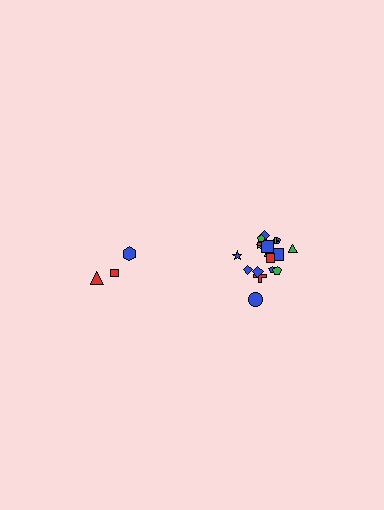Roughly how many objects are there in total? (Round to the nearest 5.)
Roughly 20 objects in total.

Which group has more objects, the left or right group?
The right group.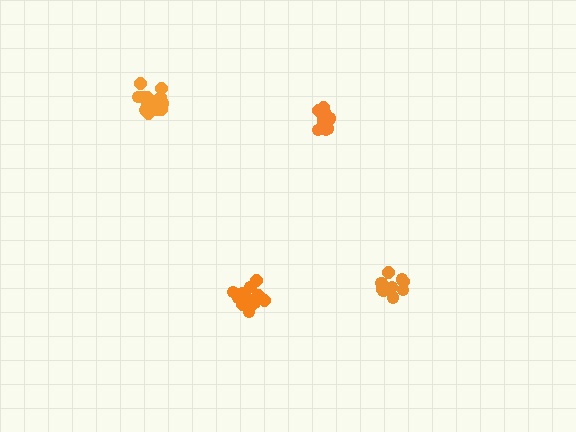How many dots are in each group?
Group 1: 14 dots, Group 2: 15 dots, Group 3: 12 dots, Group 4: 10 dots (51 total).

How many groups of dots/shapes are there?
There are 4 groups.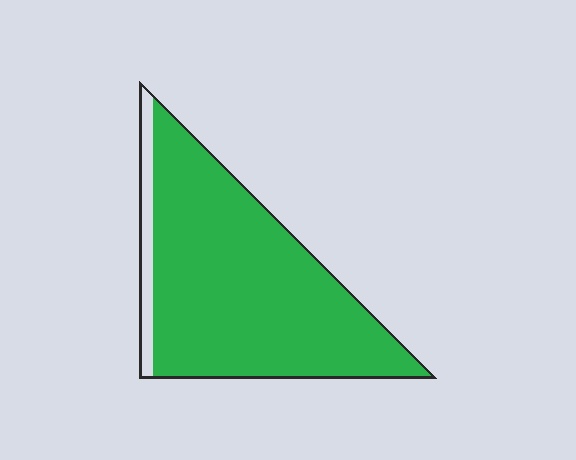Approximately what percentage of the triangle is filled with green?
Approximately 90%.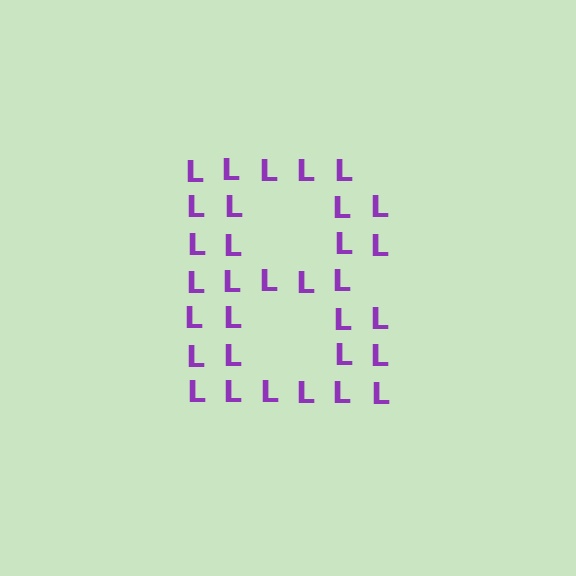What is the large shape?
The large shape is the letter B.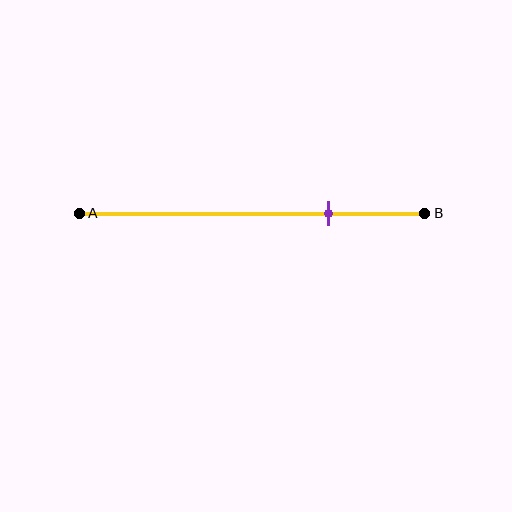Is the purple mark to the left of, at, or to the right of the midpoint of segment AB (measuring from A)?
The purple mark is to the right of the midpoint of segment AB.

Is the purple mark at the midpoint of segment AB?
No, the mark is at about 70% from A, not at the 50% midpoint.